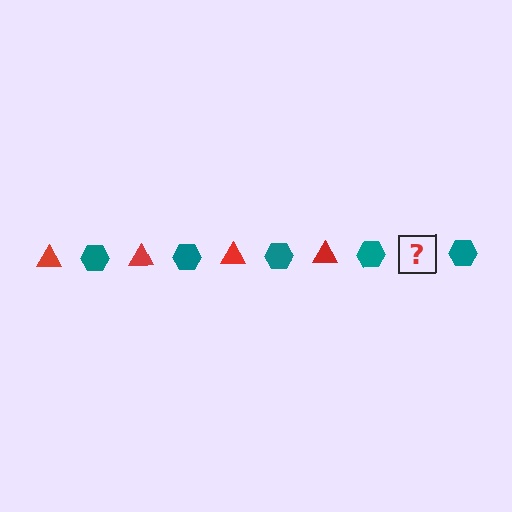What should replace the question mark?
The question mark should be replaced with a red triangle.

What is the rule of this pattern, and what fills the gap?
The rule is that the pattern alternates between red triangle and teal hexagon. The gap should be filled with a red triangle.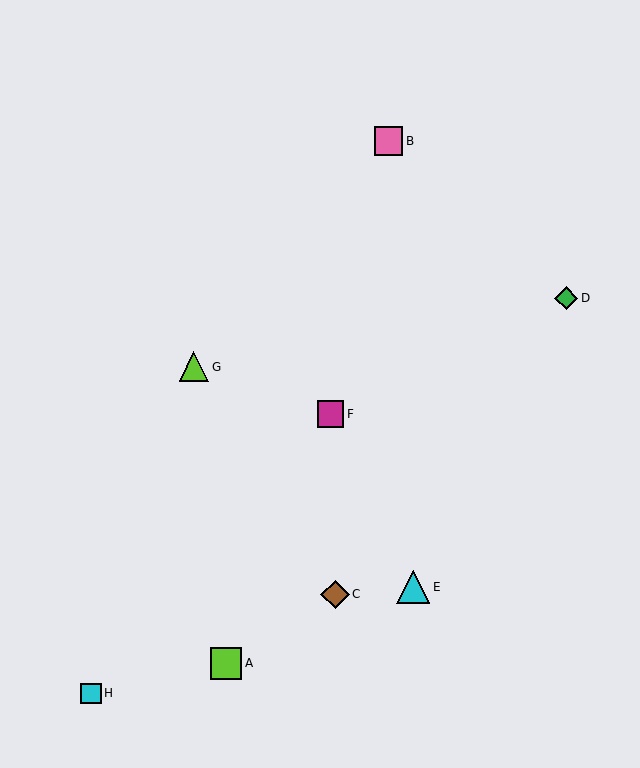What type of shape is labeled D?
Shape D is a green diamond.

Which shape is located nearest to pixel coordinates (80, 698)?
The cyan square (labeled H) at (91, 693) is nearest to that location.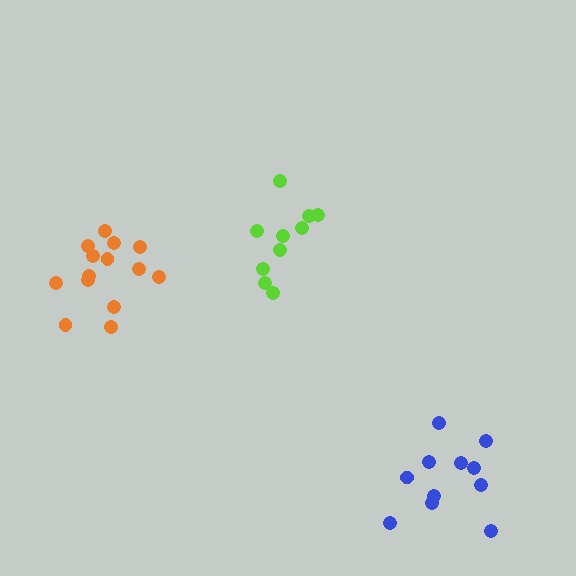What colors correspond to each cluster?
The clusters are colored: lime, orange, blue.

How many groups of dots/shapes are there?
There are 3 groups.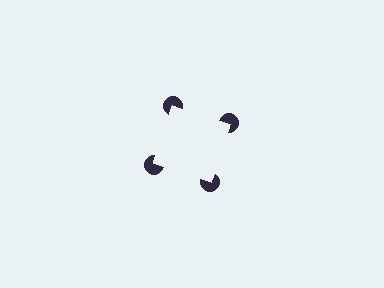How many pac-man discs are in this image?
There are 4 — one at each vertex of the illusory square.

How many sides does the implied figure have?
4 sides.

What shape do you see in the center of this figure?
An illusory square — its edges are inferred from the aligned wedge cuts in the pac-man discs, not physically drawn.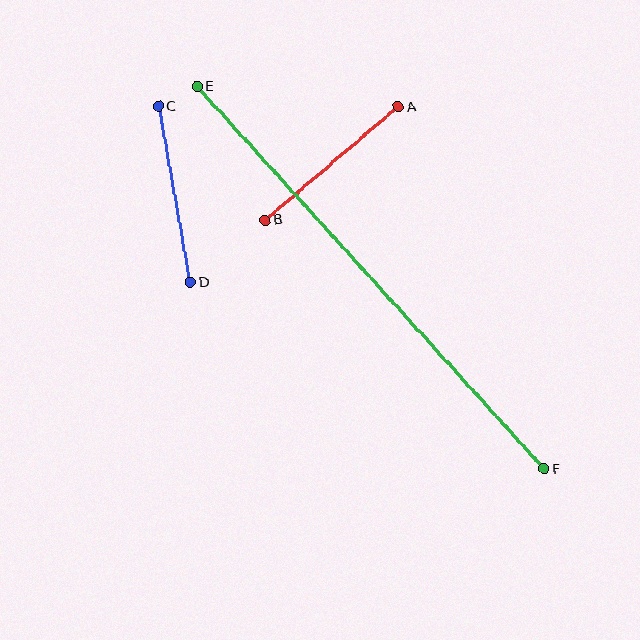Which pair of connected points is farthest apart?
Points E and F are farthest apart.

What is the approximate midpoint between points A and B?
The midpoint is at approximately (332, 164) pixels.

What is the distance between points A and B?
The distance is approximately 175 pixels.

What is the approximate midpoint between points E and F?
The midpoint is at approximately (370, 278) pixels.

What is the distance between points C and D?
The distance is approximately 179 pixels.